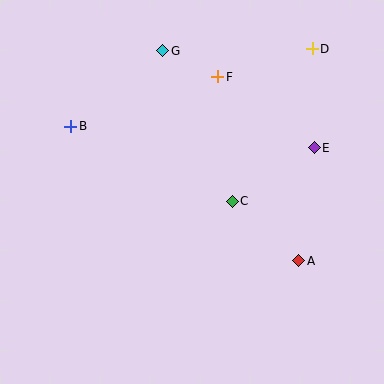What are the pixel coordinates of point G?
Point G is at (163, 51).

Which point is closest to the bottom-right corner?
Point A is closest to the bottom-right corner.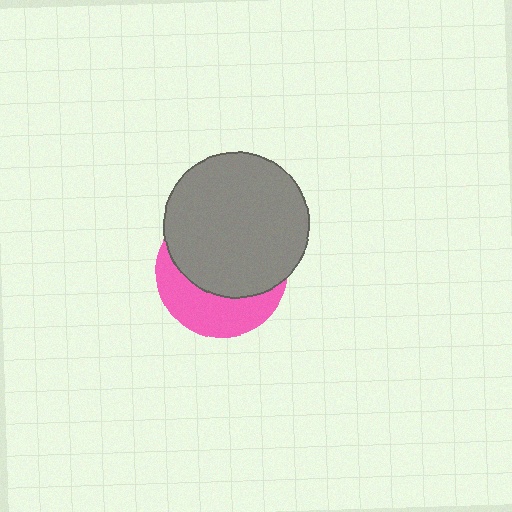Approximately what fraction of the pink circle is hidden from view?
Roughly 62% of the pink circle is hidden behind the gray circle.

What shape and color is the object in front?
The object in front is a gray circle.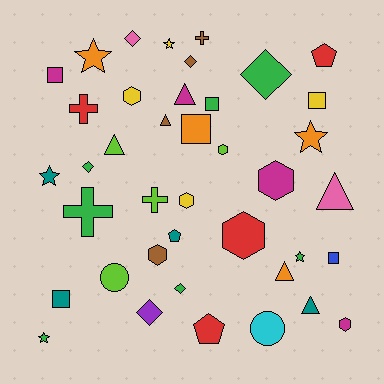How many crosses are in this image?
There are 4 crosses.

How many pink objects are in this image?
There are 2 pink objects.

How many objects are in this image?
There are 40 objects.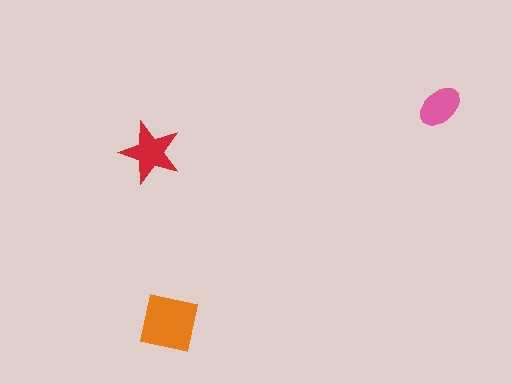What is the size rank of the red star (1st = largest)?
2nd.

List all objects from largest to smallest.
The orange square, the red star, the pink ellipse.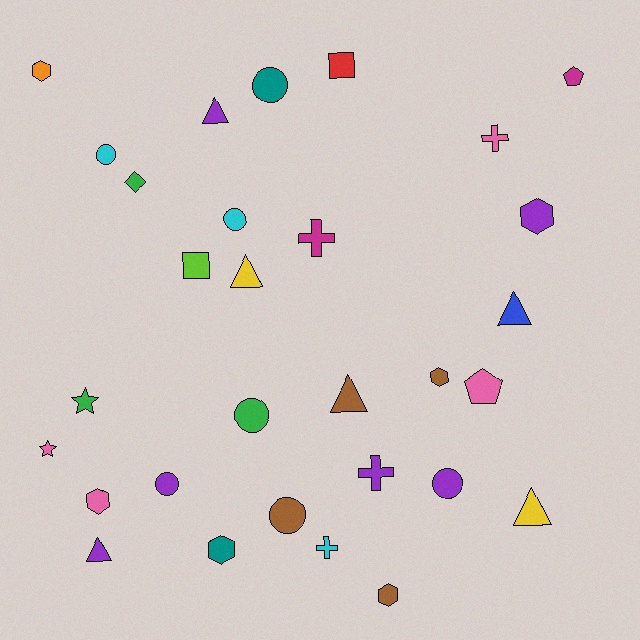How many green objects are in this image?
There are 3 green objects.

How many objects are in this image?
There are 30 objects.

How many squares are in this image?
There are 2 squares.